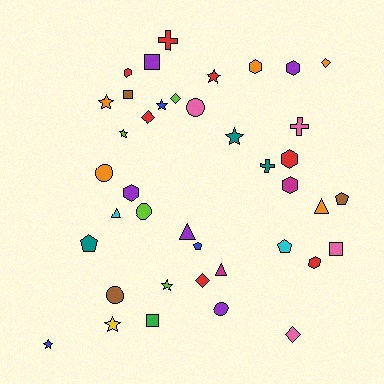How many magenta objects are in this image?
There are 2 magenta objects.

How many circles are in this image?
There are 5 circles.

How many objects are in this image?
There are 40 objects.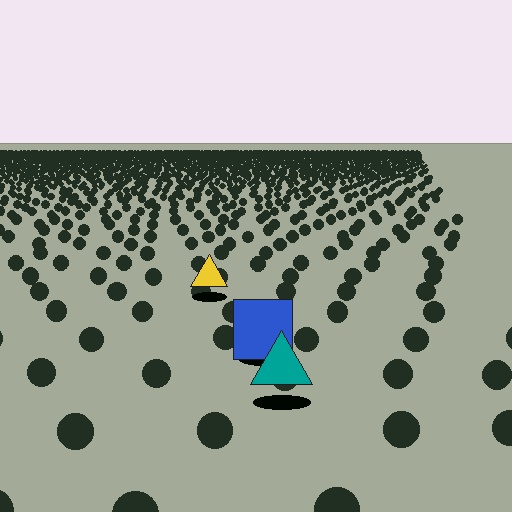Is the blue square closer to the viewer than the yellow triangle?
Yes. The blue square is closer — you can tell from the texture gradient: the ground texture is coarser near it.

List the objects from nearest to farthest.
From nearest to farthest: the teal triangle, the blue square, the yellow triangle.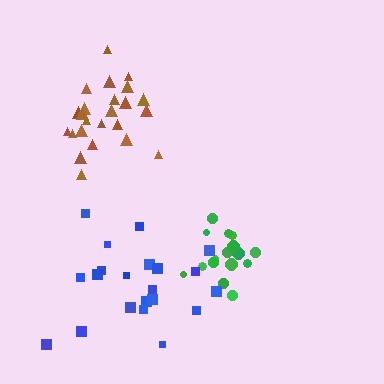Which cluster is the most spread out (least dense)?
Blue.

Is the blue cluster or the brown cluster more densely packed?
Brown.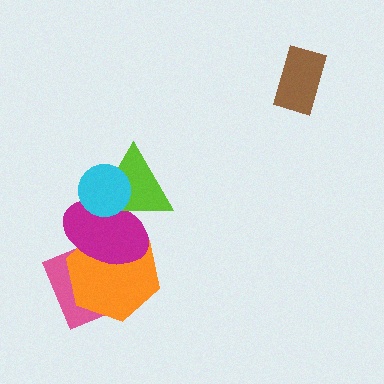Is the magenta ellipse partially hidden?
Yes, it is partially covered by another shape.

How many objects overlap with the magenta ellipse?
4 objects overlap with the magenta ellipse.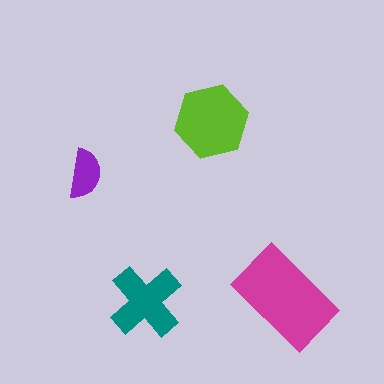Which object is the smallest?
The purple semicircle.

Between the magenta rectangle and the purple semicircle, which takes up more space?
The magenta rectangle.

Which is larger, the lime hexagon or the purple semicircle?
The lime hexagon.